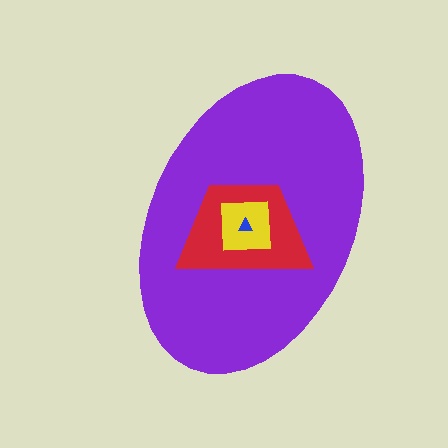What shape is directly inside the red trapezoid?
The yellow square.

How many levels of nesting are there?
4.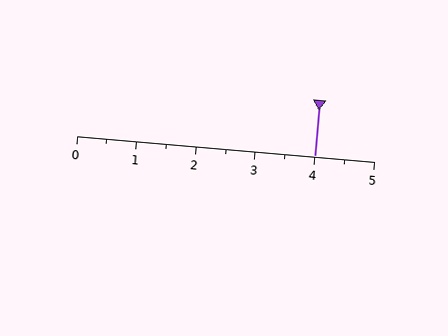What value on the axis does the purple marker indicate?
The marker indicates approximately 4.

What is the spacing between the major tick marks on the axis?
The major ticks are spaced 1 apart.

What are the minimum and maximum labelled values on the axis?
The axis runs from 0 to 5.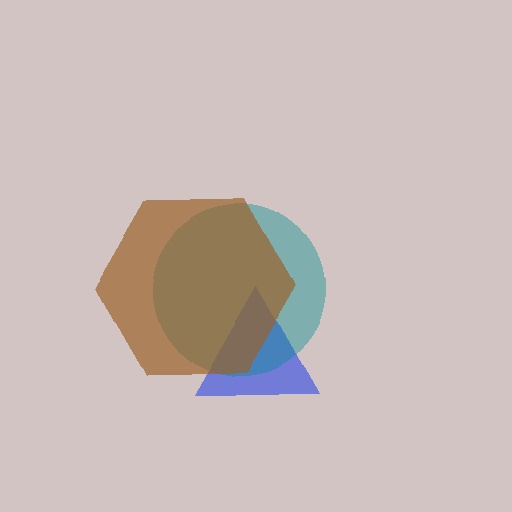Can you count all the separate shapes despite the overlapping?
Yes, there are 3 separate shapes.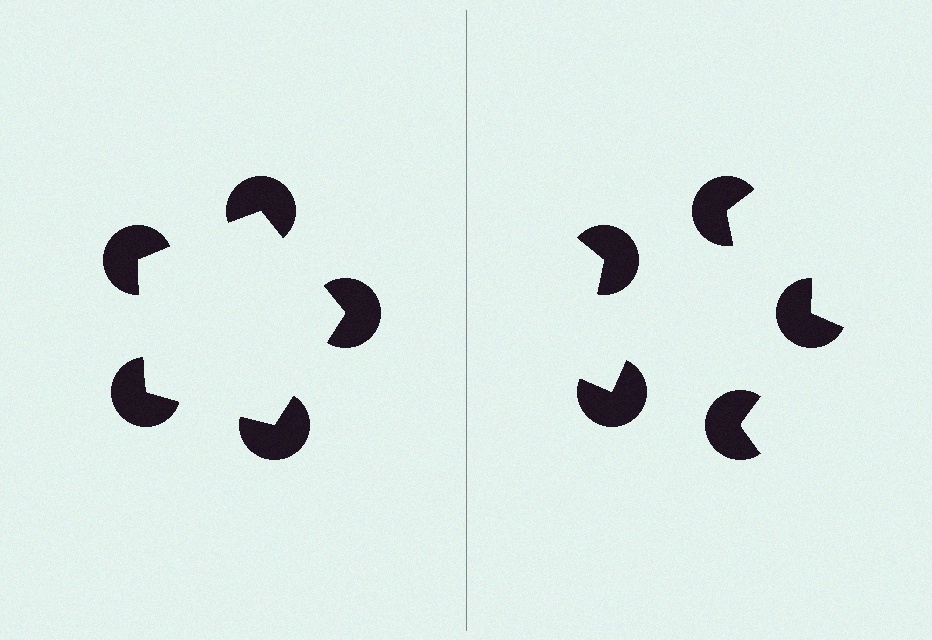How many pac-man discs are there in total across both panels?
10 — 5 on each side.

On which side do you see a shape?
An illusory pentagon appears on the left side. On the right side the wedge cuts are rotated, so no coherent shape forms.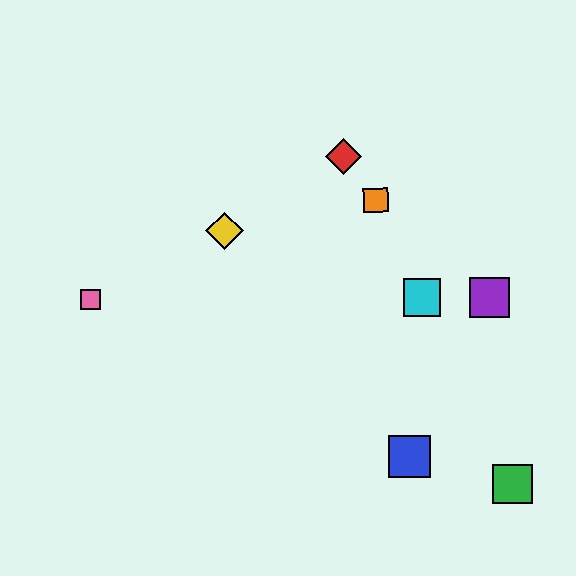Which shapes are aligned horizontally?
The purple square, the cyan square, the pink square are aligned horizontally.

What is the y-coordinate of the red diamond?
The red diamond is at y≈156.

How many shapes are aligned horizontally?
3 shapes (the purple square, the cyan square, the pink square) are aligned horizontally.